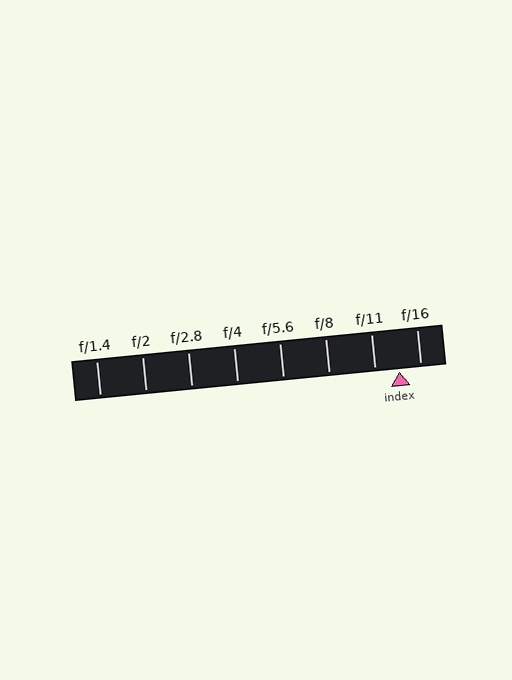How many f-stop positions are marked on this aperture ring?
There are 8 f-stop positions marked.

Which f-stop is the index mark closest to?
The index mark is closest to f/16.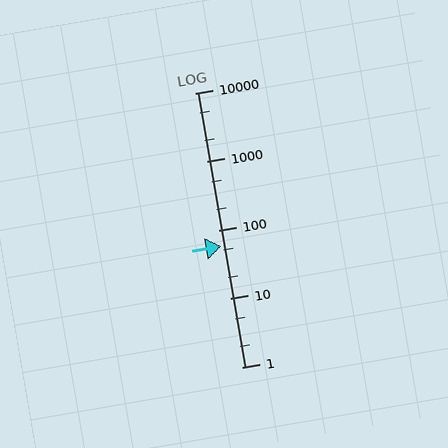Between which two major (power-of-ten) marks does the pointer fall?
The pointer is between 10 and 100.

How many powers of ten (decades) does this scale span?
The scale spans 4 decades, from 1 to 10000.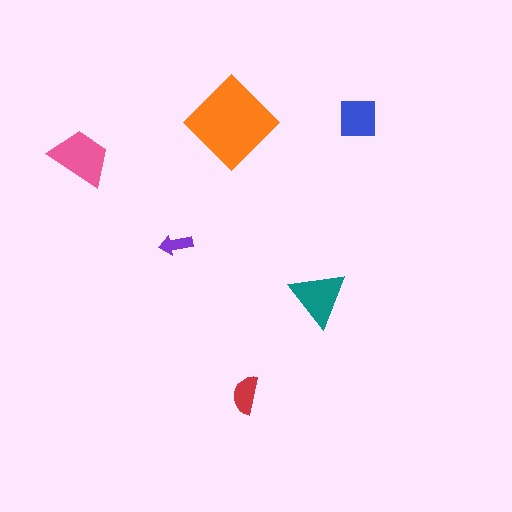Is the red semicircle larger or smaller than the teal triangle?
Smaller.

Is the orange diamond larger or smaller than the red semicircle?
Larger.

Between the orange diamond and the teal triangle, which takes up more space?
The orange diamond.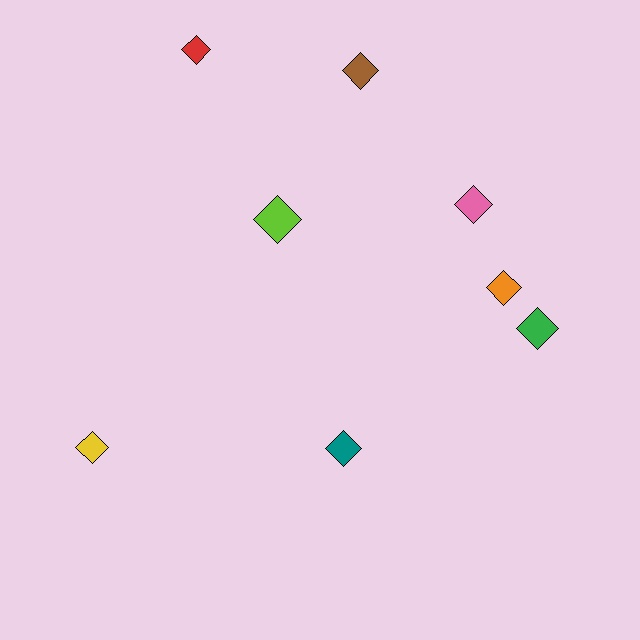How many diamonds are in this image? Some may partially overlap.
There are 8 diamonds.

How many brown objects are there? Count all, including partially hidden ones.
There is 1 brown object.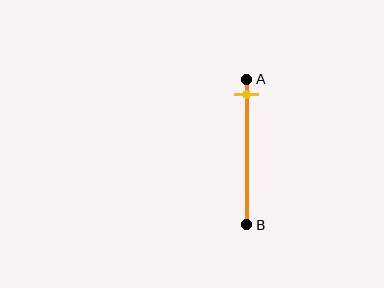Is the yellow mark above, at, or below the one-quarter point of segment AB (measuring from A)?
The yellow mark is above the one-quarter point of segment AB.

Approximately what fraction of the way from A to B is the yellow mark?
The yellow mark is approximately 10% of the way from A to B.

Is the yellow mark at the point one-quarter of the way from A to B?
No, the mark is at about 10% from A, not at the 25% one-quarter point.